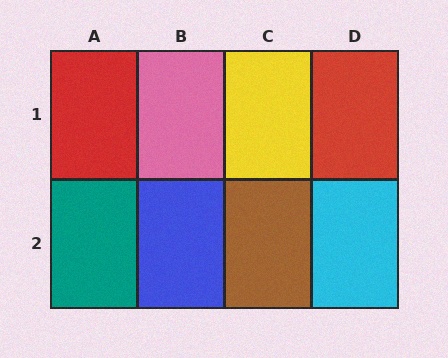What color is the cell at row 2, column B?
Blue.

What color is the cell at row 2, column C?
Brown.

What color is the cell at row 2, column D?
Cyan.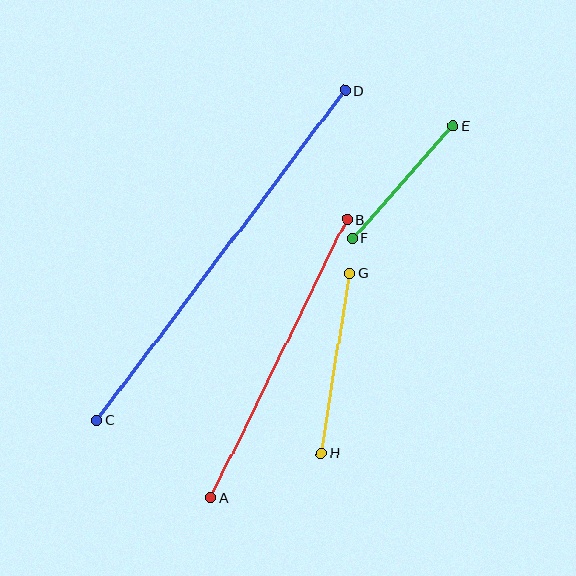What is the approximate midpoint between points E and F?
The midpoint is at approximately (403, 182) pixels.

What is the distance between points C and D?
The distance is approximately 413 pixels.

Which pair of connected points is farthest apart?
Points C and D are farthest apart.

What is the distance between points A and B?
The distance is approximately 310 pixels.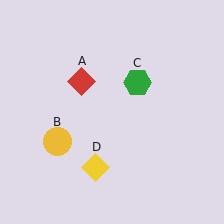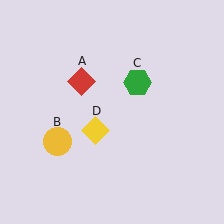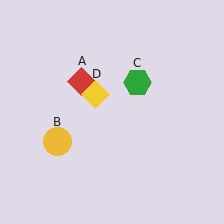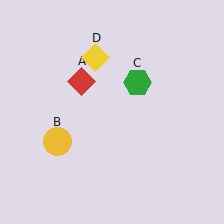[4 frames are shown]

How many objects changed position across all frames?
1 object changed position: yellow diamond (object D).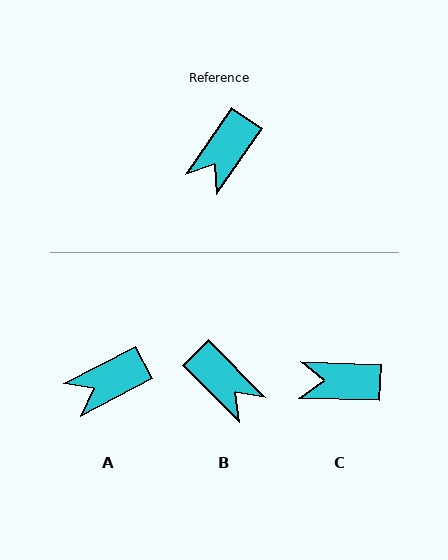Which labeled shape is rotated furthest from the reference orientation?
B, about 79 degrees away.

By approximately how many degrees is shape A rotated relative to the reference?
Approximately 28 degrees clockwise.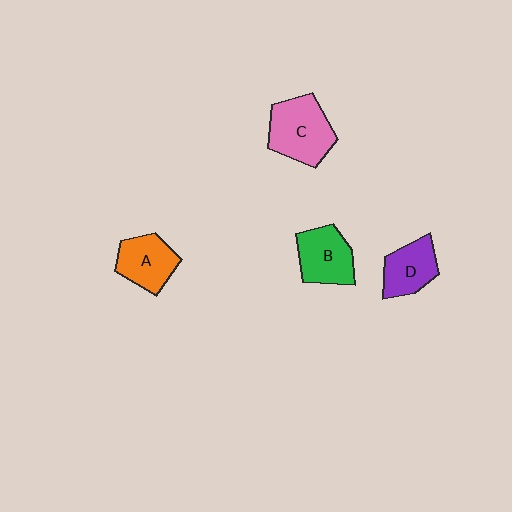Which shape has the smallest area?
Shape D (purple).